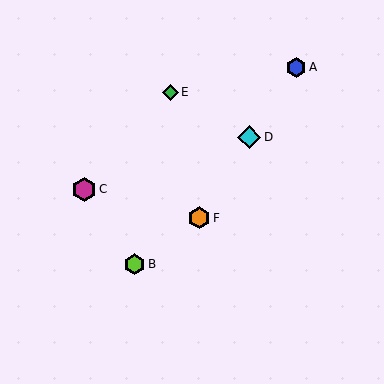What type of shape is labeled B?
Shape B is a lime hexagon.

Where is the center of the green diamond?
The center of the green diamond is at (170, 92).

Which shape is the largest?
The magenta hexagon (labeled C) is the largest.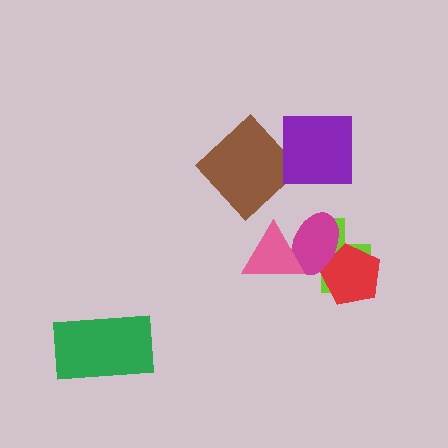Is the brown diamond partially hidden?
No, no other shape covers it.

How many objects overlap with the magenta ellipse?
3 objects overlap with the magenta ellipse.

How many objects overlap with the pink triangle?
2 objects overlap with the pink triangle.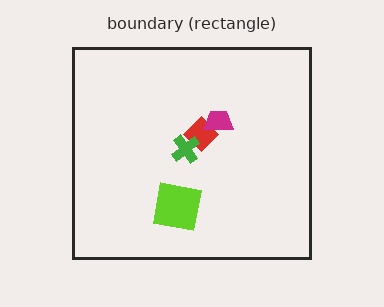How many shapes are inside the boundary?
4 inside, 0 outside.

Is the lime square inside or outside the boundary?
Inside.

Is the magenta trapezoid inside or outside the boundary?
Inside.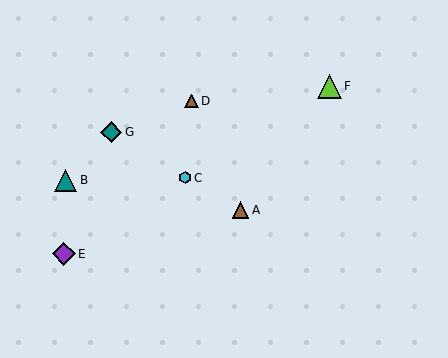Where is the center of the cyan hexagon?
The center of the cyan hexagon is at (185, 178).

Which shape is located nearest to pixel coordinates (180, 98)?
The brown triangle (labeled D) at (192, 101) is nearest to that location.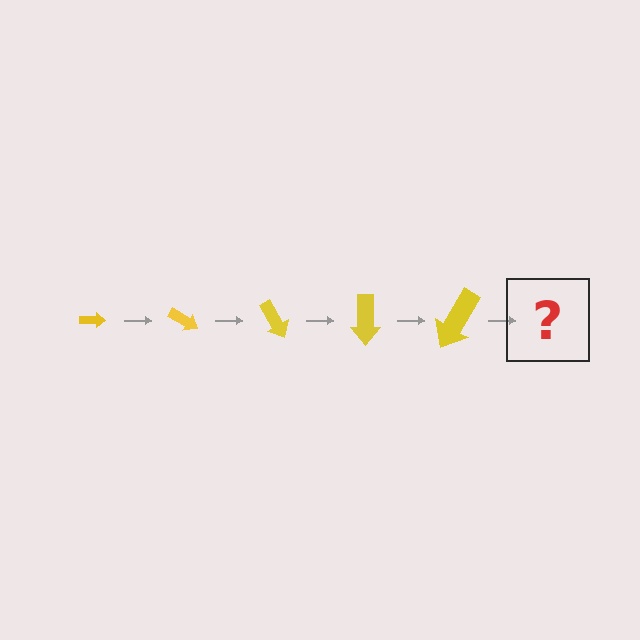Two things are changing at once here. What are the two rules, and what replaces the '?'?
The two rules are that the arrow grows larger each step and it rotates 30 degrees each step. The '?' should be an arrow, larger than the previous one and rotated 150 degrees from the start.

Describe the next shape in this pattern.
It should be an arrow, larger than the previous one and rotated 150 degrees from the start.